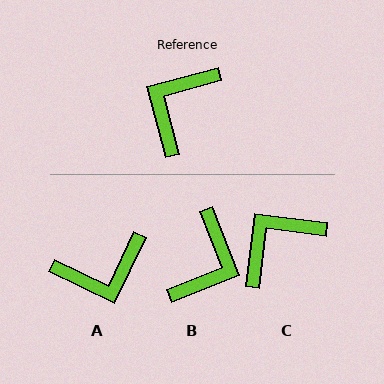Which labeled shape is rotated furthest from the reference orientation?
B, about 173 degrees away.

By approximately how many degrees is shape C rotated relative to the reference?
Approximately 22 degrees clockwise.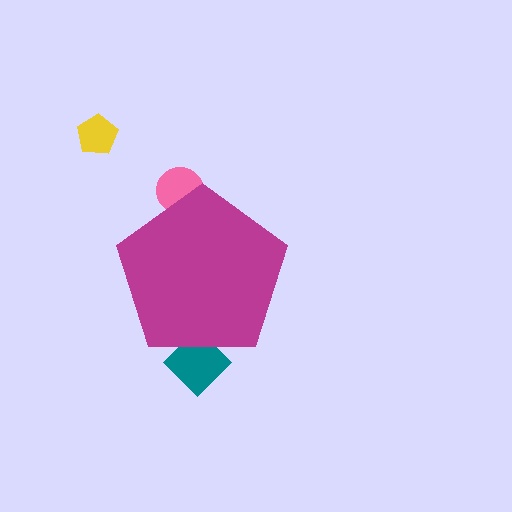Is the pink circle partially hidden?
Yes, the pink circle is partially hidden behind the magenta pentagon.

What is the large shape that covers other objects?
A magenta pentagon.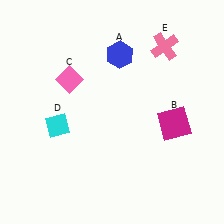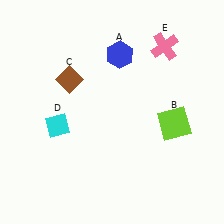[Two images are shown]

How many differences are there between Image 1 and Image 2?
There are 2 differences between the two images.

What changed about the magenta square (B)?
In Image 1, B is magenta. In Image 2, it changed to lime.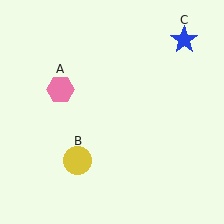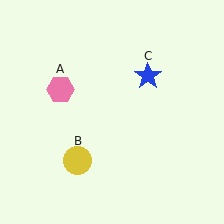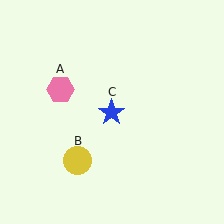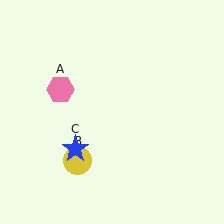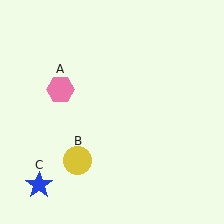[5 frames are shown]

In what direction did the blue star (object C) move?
The blue star (object C) moved down and to the left.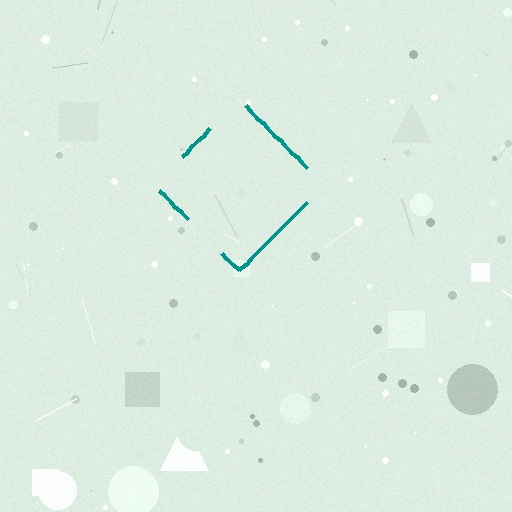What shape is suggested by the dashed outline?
The dashed outline suggests a diamond.